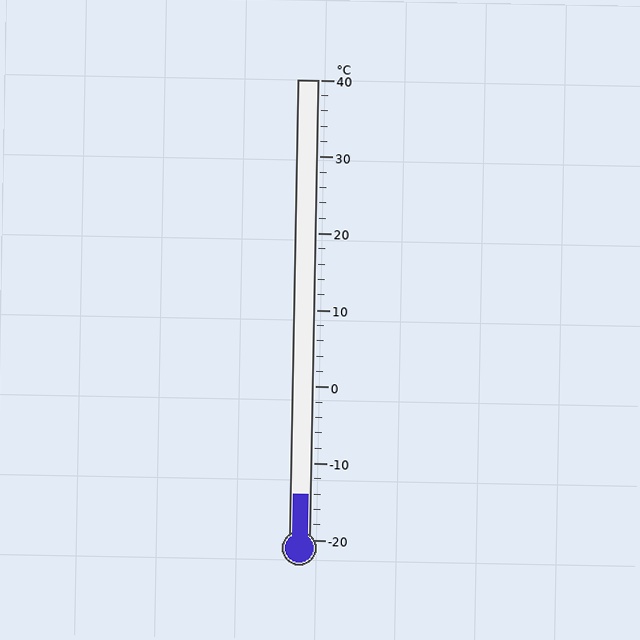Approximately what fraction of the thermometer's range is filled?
The thermometer is filled to approximately 10% of its range.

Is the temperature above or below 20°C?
The temperature is below 20°C.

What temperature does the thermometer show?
The thermometer shows approximately -14°C.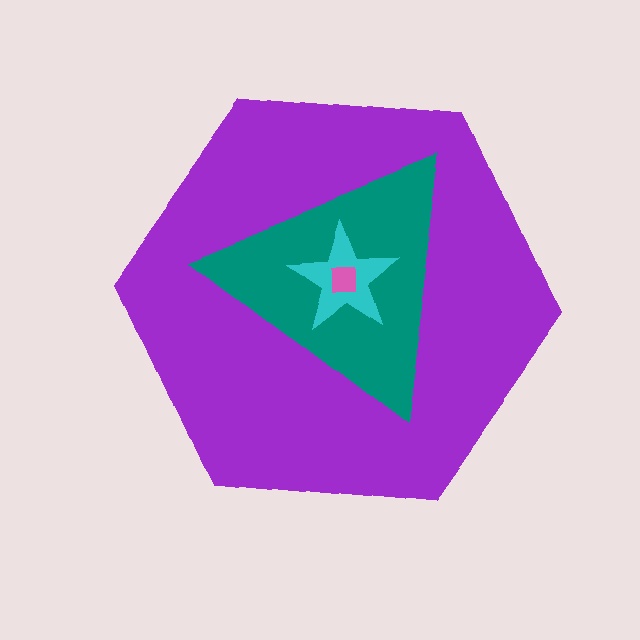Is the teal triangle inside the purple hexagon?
Yes.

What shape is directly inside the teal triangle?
The cyan star.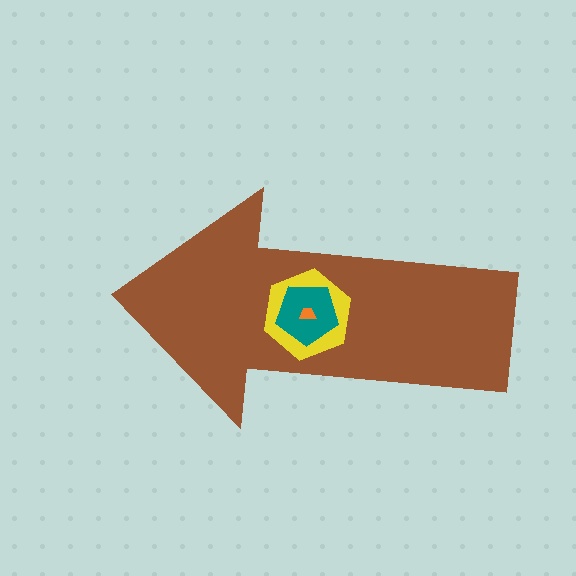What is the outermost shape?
The brown arrow.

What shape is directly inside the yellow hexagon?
The teal pentagon.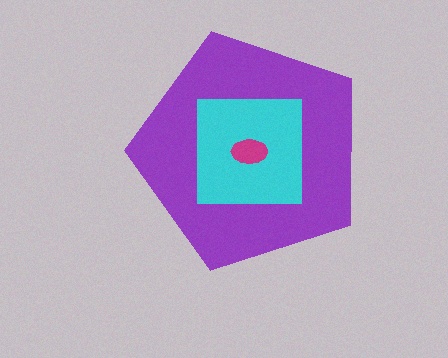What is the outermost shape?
The purple pentagon.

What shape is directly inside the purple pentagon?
The cyan square.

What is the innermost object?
The magenta ellipse.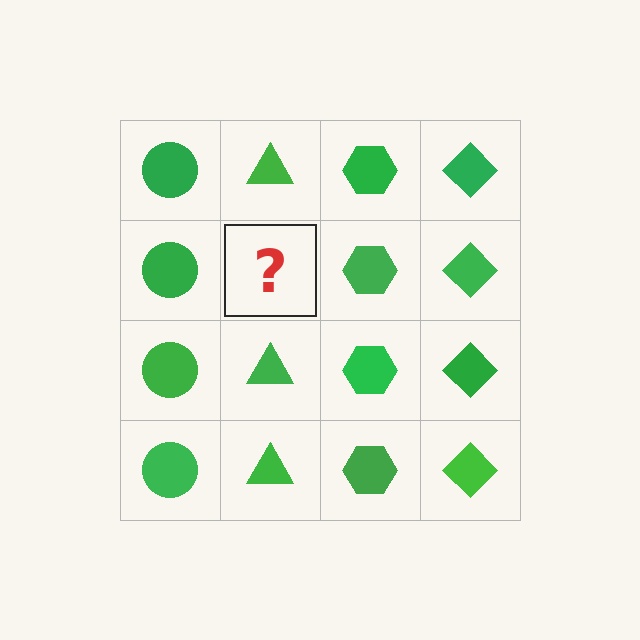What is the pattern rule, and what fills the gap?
The rule is that each column has a consistent shape. The gap should be filled with a green triangle.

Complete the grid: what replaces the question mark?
The question mark should be replaced with a green triangle.